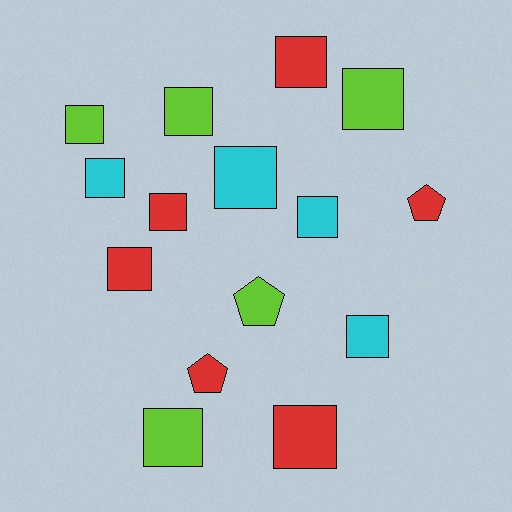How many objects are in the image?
There are 15 objects.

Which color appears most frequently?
Red, with 6 objects.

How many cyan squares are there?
There are 4 cyan squares.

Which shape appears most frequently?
Square, with 12 objects.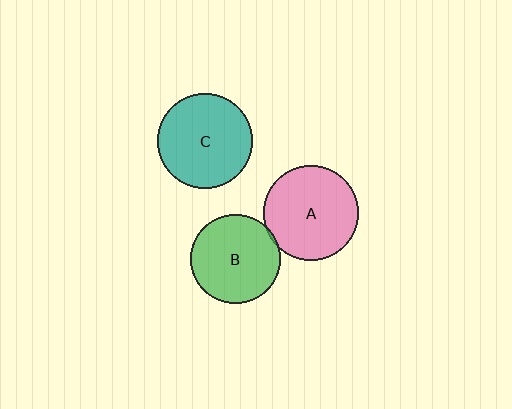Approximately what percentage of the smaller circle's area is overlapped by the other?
Approximately 5%.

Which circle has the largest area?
Circle A (pink).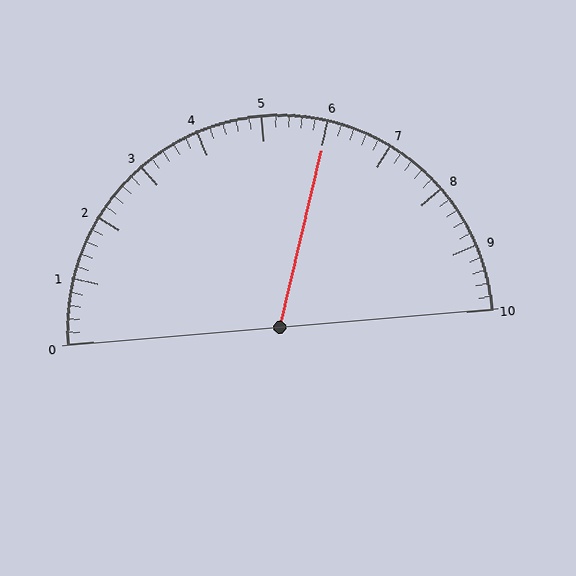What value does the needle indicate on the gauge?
The needle indicates approximately 6.0.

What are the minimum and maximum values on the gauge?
The gauge ranges from 0 to 10.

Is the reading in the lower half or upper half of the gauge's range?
The reading is in the upper half of the range (0 to 10).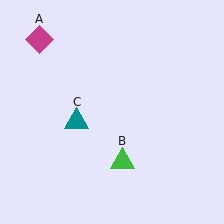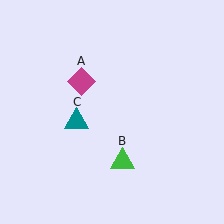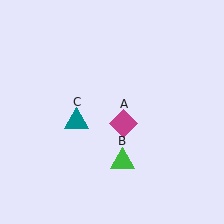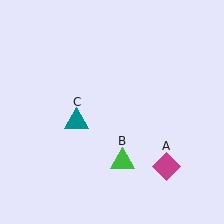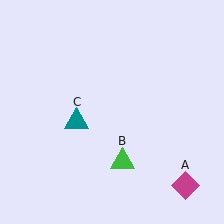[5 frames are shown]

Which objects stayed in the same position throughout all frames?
Green triangle (object B) and teal triangle (object C) remained stationary.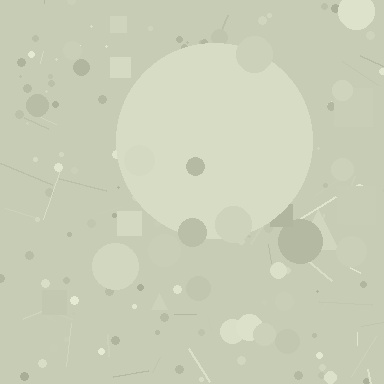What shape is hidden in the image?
A circle is hidden in the image.